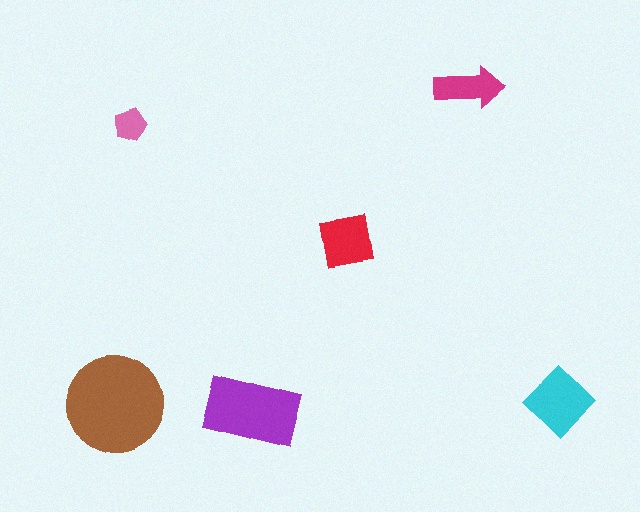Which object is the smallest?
The pink pentagon.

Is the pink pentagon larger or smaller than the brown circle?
Smaller.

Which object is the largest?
The brown circle.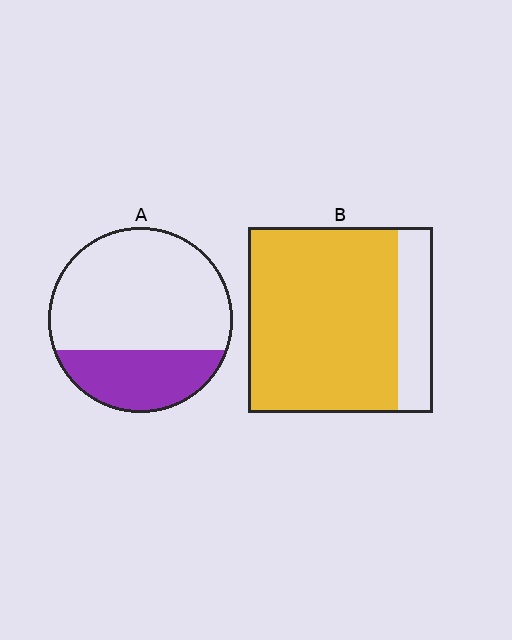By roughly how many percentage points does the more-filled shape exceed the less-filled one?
By roughly 50 percentage points (B over A).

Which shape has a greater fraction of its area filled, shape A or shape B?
Shape B.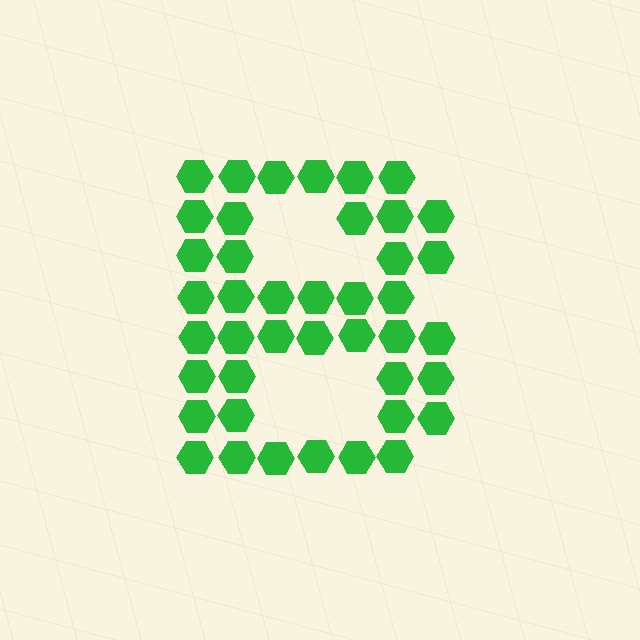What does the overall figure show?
The overall figure shows the letter B.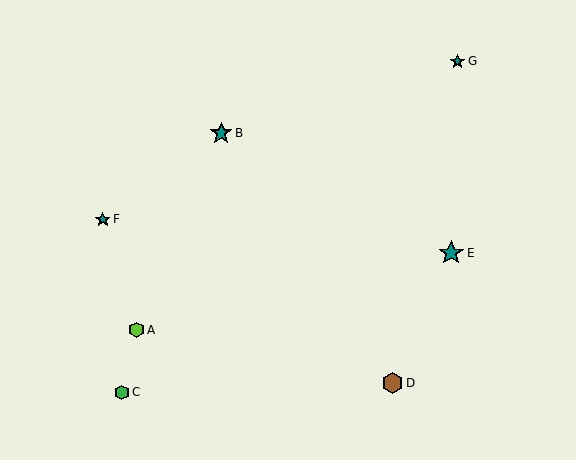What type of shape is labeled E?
Shape E is a teal star.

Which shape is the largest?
The teal star (labeled E) is the largest.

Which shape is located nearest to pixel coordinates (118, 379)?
The green hexagon (labeled C) at (122, 392) is nearest to that location.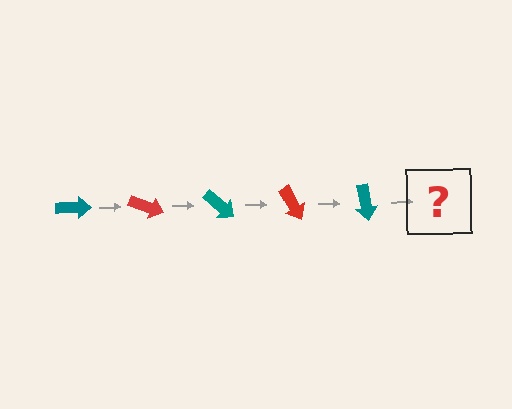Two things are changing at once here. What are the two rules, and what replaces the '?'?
The two rules are that it rotates 20 degrees each step and the color cycles through teal and red. The '?' should be a red arrow, rotated 100 degrees from the start.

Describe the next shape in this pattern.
It should be a red arrow, rotated 100 degrees from the start.